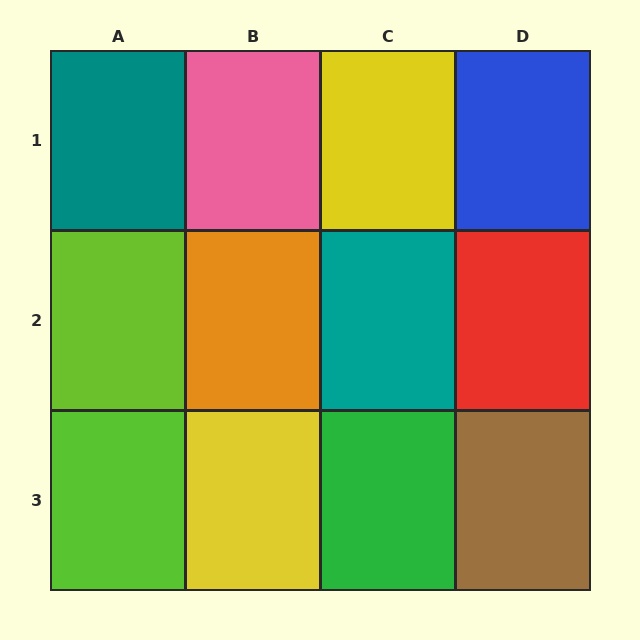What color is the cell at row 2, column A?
Lime.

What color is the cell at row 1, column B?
Pink.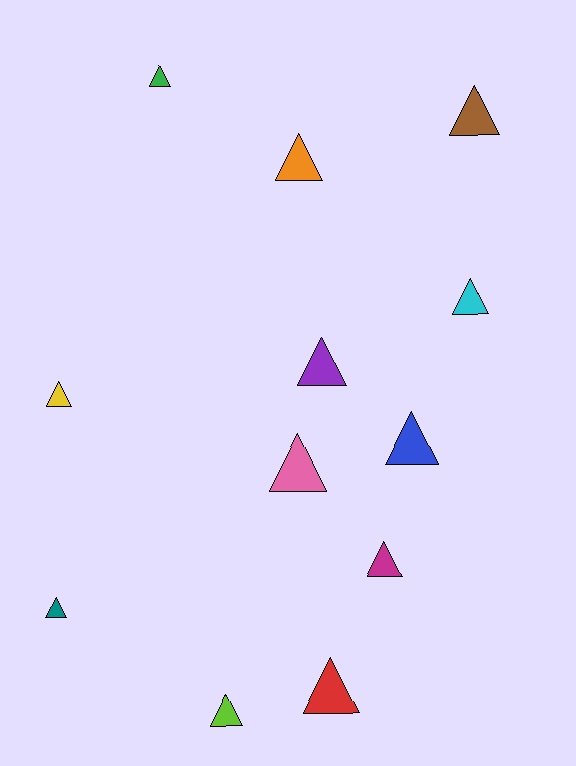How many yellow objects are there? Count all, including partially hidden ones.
There is 1 yellow object.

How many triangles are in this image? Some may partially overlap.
There are 12 triangles.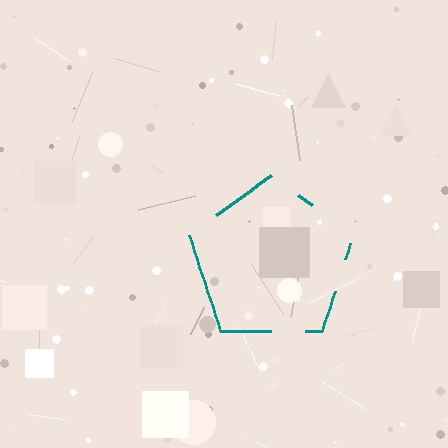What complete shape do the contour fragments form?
The contour fragments form a pentagon.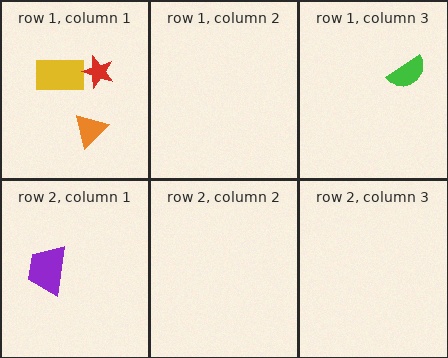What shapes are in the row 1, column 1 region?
The orange triangle, the yellow rectangle, the red star.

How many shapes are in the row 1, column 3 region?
1.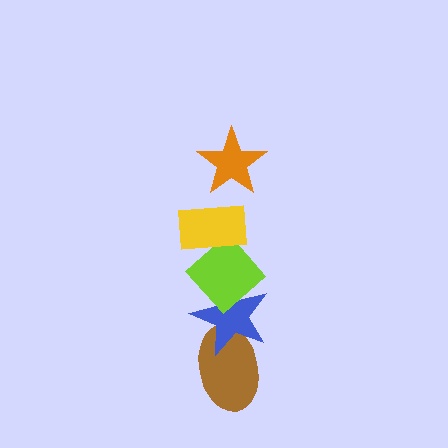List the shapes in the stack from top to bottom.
From top to bottom: the orange star, the yellow rectangle, the lime diamond, the blue star, the brown ellipse.